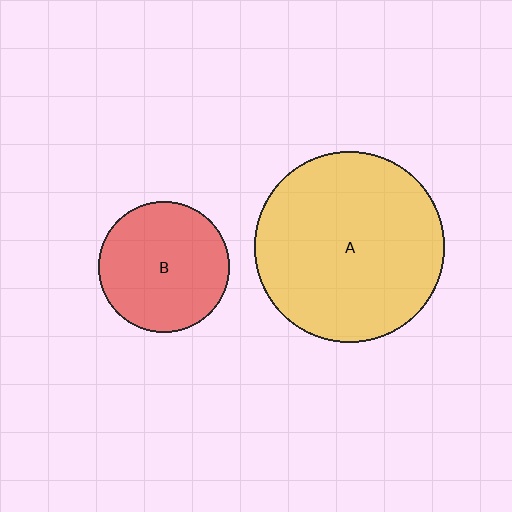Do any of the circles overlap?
No, none of the circles overlap.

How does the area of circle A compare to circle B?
Approximately 2.1 times.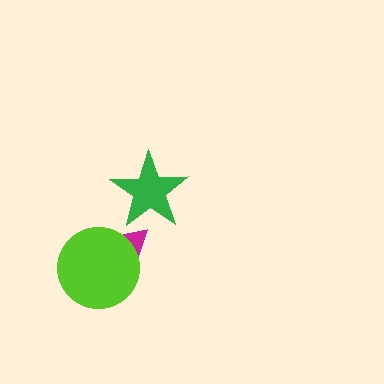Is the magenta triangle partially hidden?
Yes, it is partially covered by another shape.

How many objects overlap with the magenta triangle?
2 objects overlap with the magenta triangle.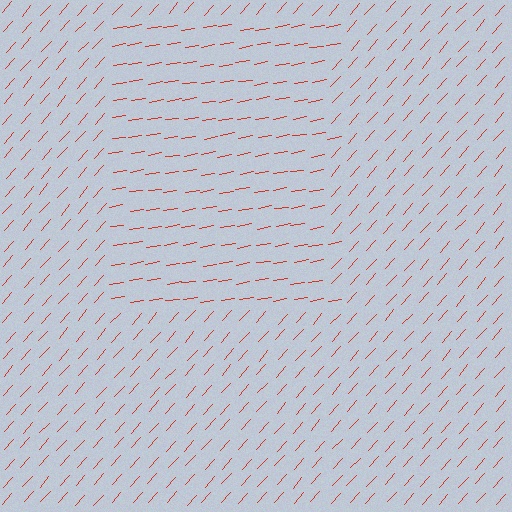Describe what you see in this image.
The image is filled with small red line segments. A rectangle region in the image has lines oriented differently from the surrounding lines, creating a visible texture boundary.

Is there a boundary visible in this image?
Yes, there is a texture boundary formed by a change in line orientation.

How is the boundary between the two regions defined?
The boundary is defined purely by a change in line orientation (approximately 39 degrees difference). All lines are the same color and thickness.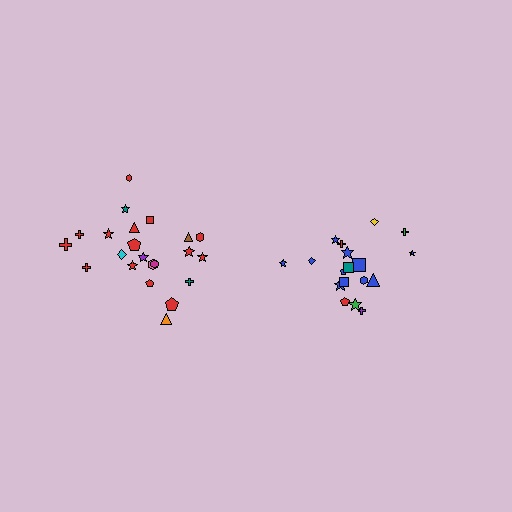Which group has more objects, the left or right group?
The left group.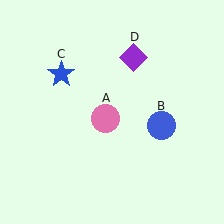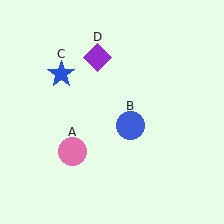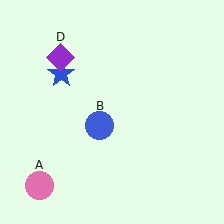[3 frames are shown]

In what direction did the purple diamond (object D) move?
The purple diamond (object D) moved left.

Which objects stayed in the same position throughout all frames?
Blue star (object C) remained stationary.